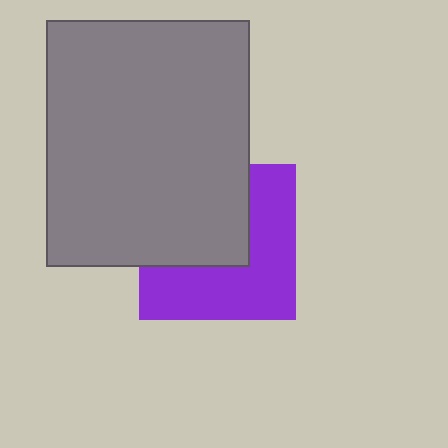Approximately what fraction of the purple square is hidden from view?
Roughly 47% of the purple square is hidden behind the gray rectangle.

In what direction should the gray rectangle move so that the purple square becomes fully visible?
The gray rectangle should move toward the upper-left. That is the shortest direction to clear the overlap and leave the purple square fully visible.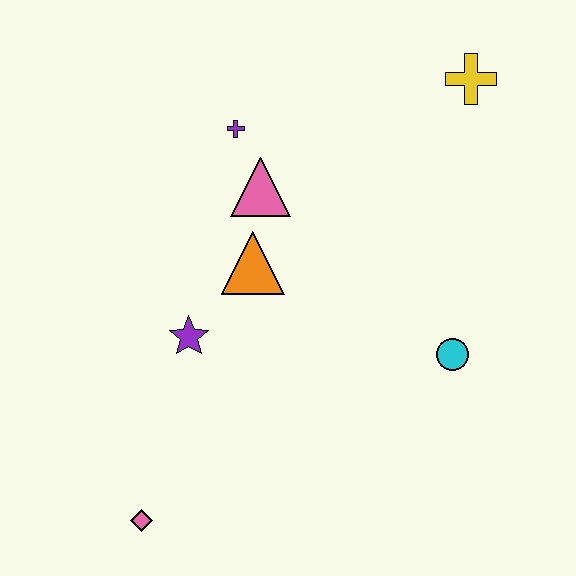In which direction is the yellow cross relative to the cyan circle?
The yellow cross is above the cyan circle.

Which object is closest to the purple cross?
The pink triangle is closest to the purple cross.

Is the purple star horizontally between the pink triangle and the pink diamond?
Yes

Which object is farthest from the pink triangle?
The pink diamond is farthest from the pink triangle.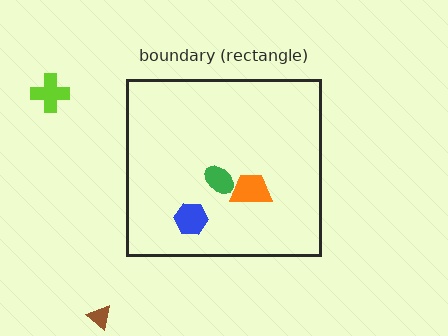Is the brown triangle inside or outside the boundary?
Outside.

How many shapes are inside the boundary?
3 inside, 2 outside.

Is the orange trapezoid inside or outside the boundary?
Inside.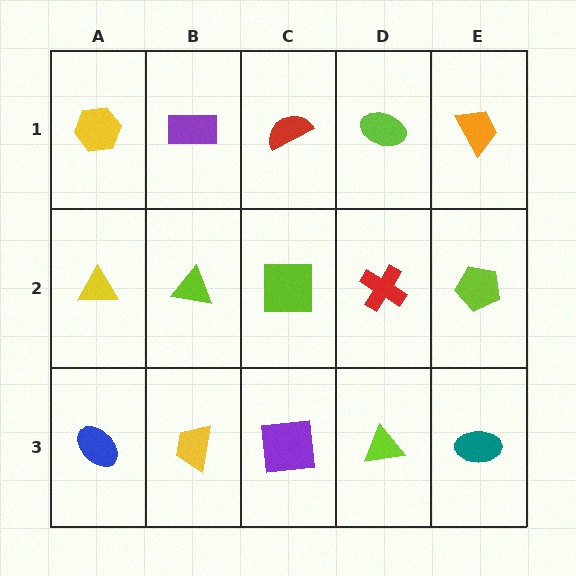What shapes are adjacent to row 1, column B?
A lime triangle (row 2, column B), a yellow hexagon (row 1, column A), a red semicircle (row 1, column C).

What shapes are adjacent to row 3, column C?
A lime square (row 2, column C), a yellow trapezoid (row 3, column B), a lime triangle (row 3, column D).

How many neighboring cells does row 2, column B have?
4.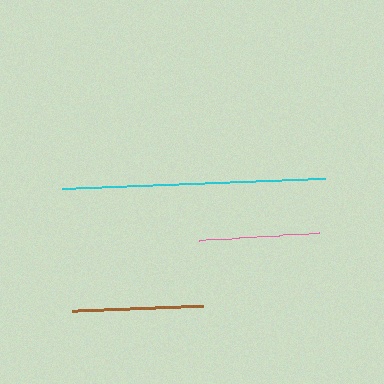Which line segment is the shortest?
The pink line is the shortest at approximately 120 pixels.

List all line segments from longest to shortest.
From longest to shortest: cyan, brown, pink.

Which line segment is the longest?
The cyan line is the longest at approximately 263 pixels.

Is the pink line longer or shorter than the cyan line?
The cyan line is longer than the pink line.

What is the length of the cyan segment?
The cyan segment is approximately 263 pixels long.